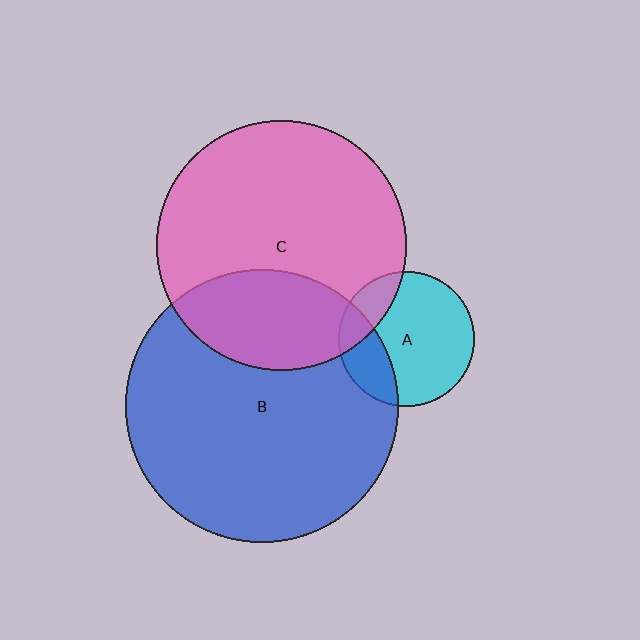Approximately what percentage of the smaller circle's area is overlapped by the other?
Approximately 25%.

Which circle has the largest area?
Circle B (blue).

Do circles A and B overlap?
Yes.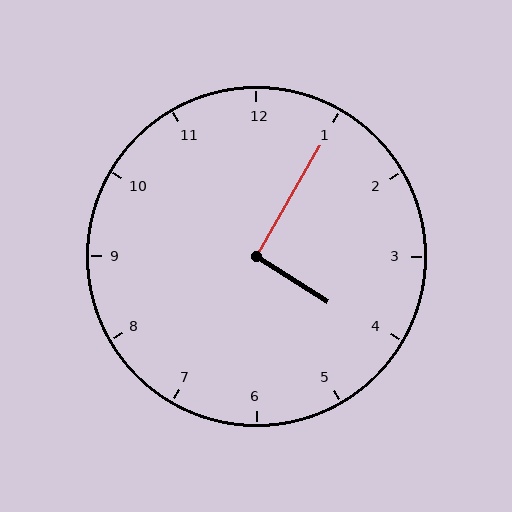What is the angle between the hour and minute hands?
Approximately 92 degrees.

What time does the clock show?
4:05.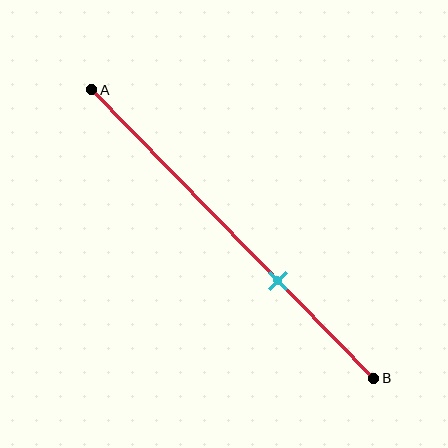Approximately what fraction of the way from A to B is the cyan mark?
The cyan mark is approximately 65% of the way from A to B.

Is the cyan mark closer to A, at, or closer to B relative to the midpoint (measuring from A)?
The cyan mark is closer to point B than the midpoint of segment AB.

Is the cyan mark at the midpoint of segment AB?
No, the mark is at about 65% from A, not at the 50% midpoint.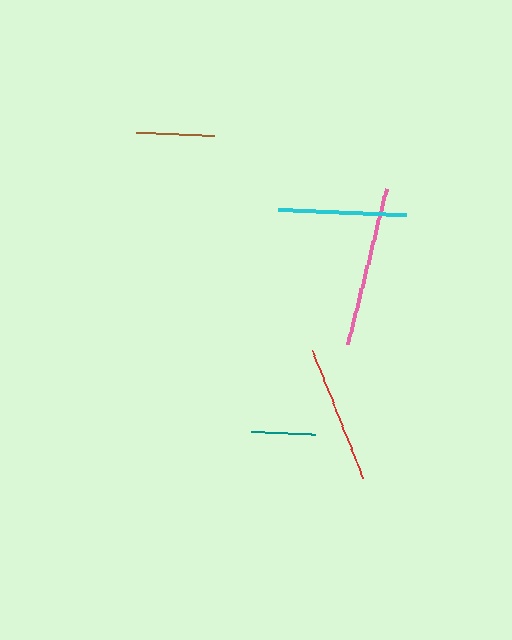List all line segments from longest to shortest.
From longest to shortest: pink, red, cyan, brown, teal.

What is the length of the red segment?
The red segment is approximately 137 pixels long.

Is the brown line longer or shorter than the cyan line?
The cyan line is longer than the brown line.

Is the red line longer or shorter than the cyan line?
The red line is longer than the cyan line.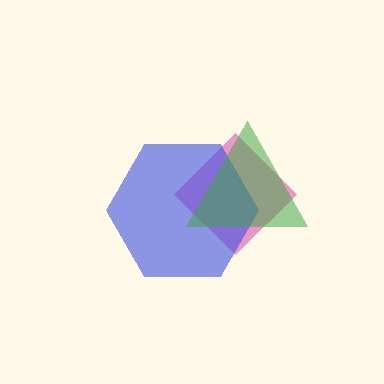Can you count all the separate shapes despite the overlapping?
Yes, there are 3 separate shapes.